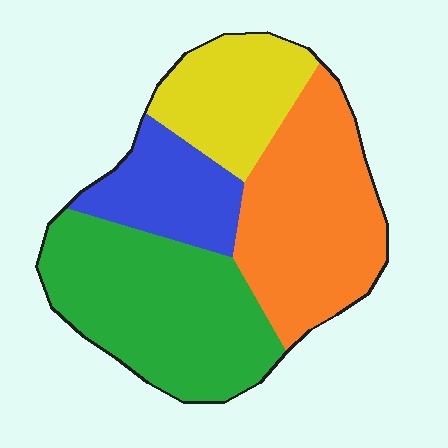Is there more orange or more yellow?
Orange.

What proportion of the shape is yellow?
Yellow takes up about one sixth (1/6) of the shape.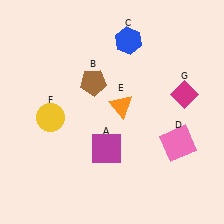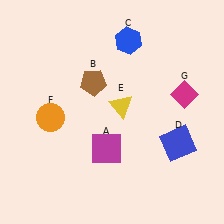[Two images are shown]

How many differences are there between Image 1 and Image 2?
There are 3 differences between the two images.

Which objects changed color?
D changed from pink to blue. E changed from orange to yellow. F changed from yellow to orange.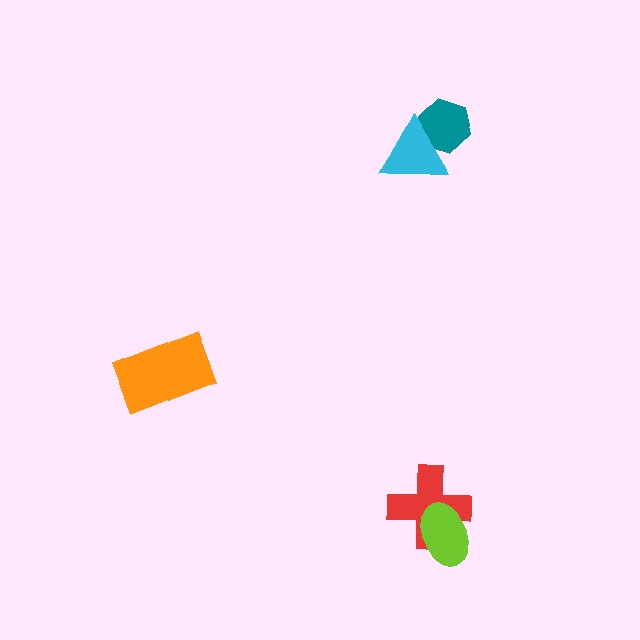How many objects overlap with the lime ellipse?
1 object overlaps with the lime ellipse.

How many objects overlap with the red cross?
1 object overlaps with the red cross.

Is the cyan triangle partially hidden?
No, no other shape covers it.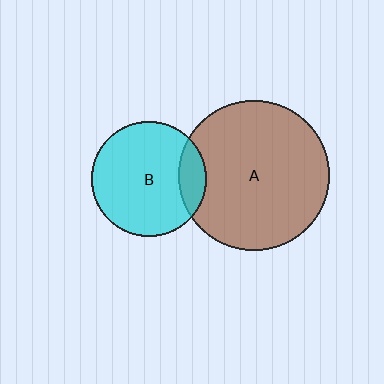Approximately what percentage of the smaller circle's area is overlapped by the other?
Approximately 15%.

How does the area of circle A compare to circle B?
Approximately 1.7 times.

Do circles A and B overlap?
Yes.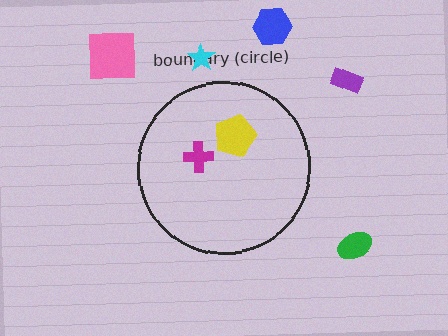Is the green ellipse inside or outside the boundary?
Outside.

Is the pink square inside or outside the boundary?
Outside.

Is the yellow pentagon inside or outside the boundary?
Inside.